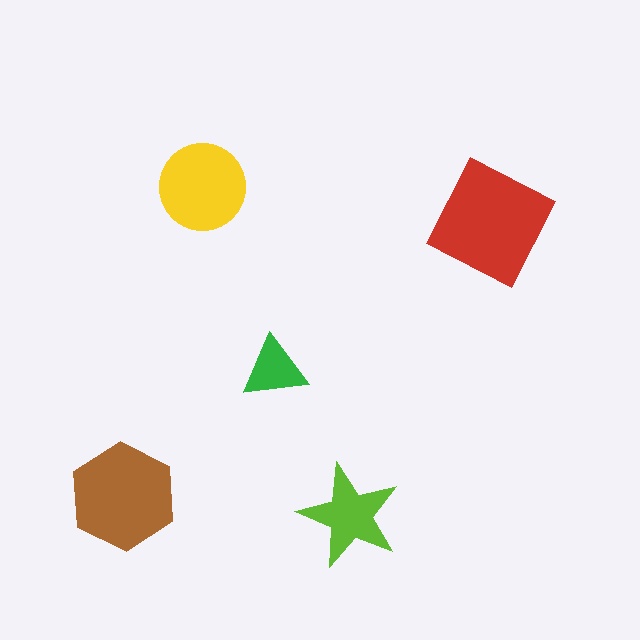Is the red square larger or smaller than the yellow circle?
Larger.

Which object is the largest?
The red square.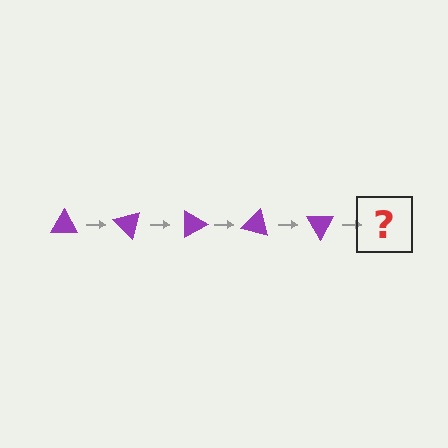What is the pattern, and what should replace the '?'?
The pattern is that the triangle rotates 45 degrees each step. The '?' should be a purple triangle rotated 225 degrees.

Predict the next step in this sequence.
The next step is a purple triangle rotated 225 degrees.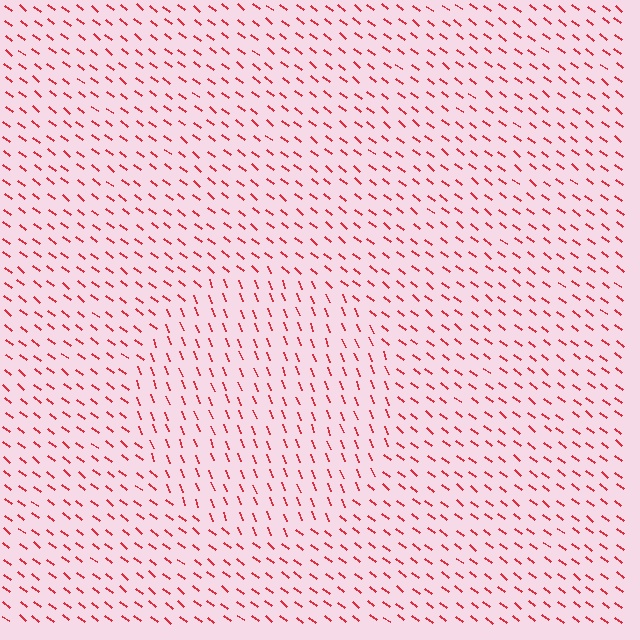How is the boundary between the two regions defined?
The boundary is defined purely by a change in line orientation (approximately 31 degrees difference). All lines are the same color and thickness.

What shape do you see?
I see a circle.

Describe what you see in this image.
The image is filled with small red line segments. A circle region in the image has lines oriented differently from the surrounding lines, creating a visible texture boundary.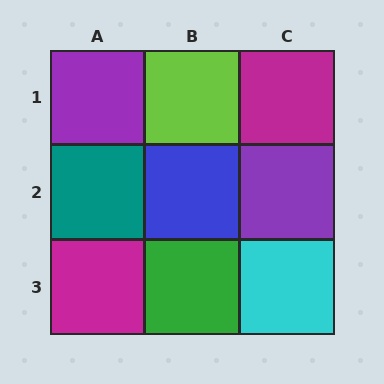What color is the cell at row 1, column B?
Lime.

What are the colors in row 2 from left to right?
Teal, blue, purple.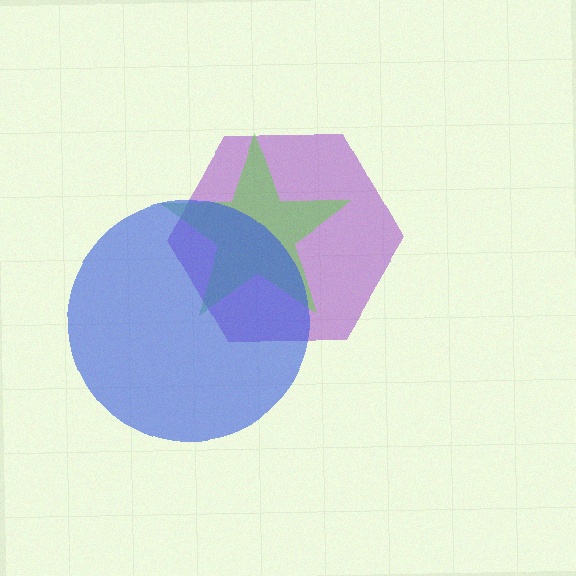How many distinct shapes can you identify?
There are 3 distinct shapes: a purple hexagon, a lime star, a blue circle.